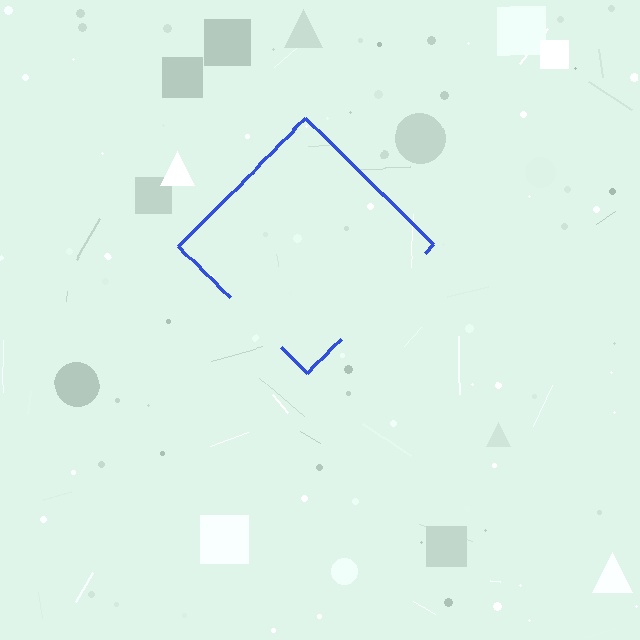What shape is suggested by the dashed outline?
The dashed outline suggests a diamond.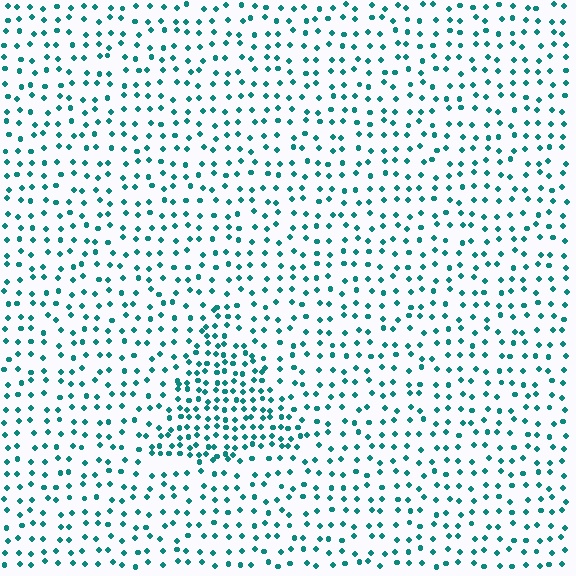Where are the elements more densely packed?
The elements are more densely packed inside the triangle boundary.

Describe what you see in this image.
The image contains small teal elements arranged at two different densities. A triangle-shaped region is visible where the elements are more densely packed than the surrounding area.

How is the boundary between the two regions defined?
The boundary is defined by a change in element density (approximately 2.0x ratio). All elements are the same color, size, and shape.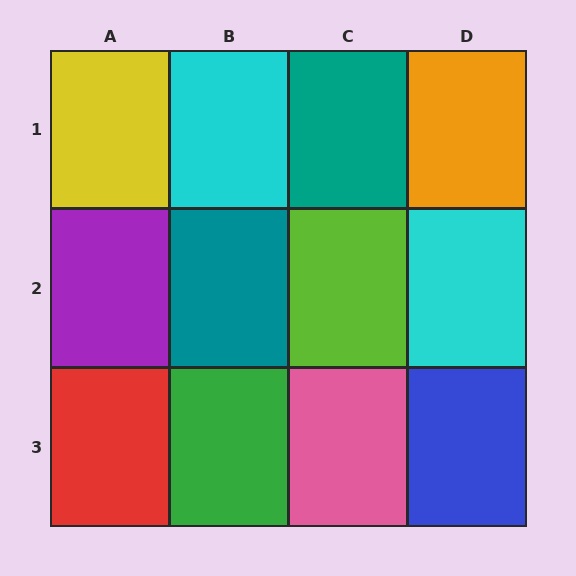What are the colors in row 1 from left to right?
Yellow, cyan, teal, orange.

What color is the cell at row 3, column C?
Pink.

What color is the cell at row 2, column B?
Teal.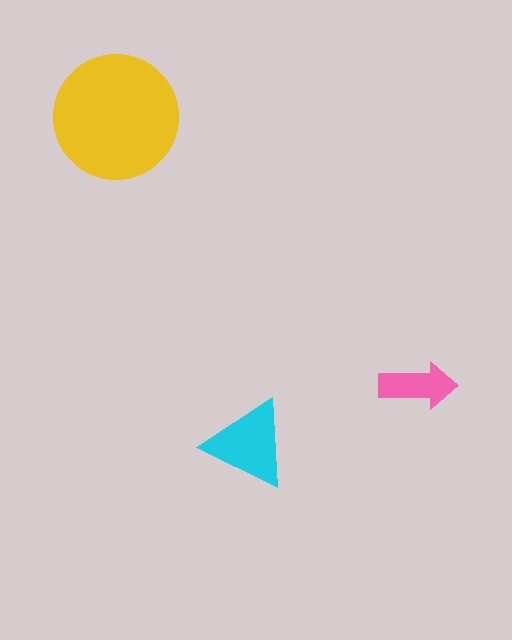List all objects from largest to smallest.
The yellow circle, the cyan triangle, the pink arrow.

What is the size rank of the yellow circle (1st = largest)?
1st.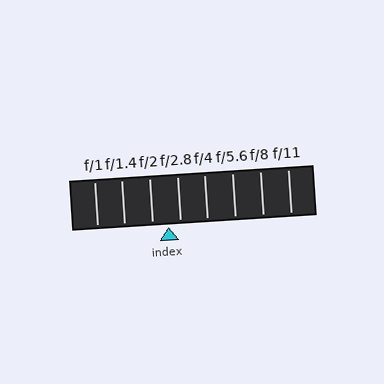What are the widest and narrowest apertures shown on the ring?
The widest aperture shown is f/1 and the narrowest is f/11.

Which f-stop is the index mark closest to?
The index mark is closest to f/2.8.